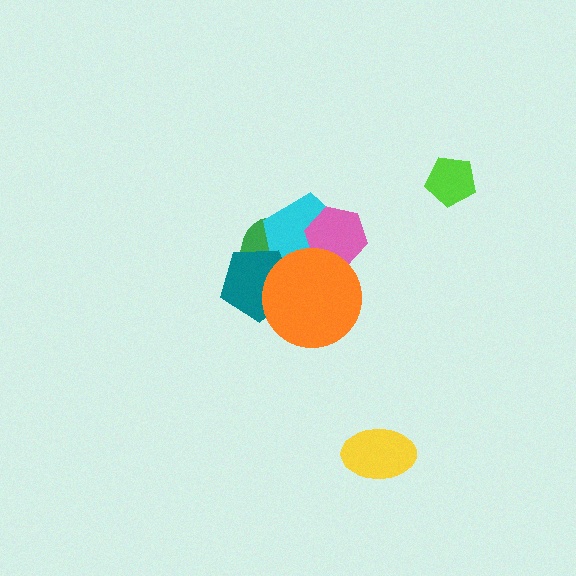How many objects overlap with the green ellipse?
2 objects overlap with the green ellipse.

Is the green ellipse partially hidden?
Yes, it is partially covered by another shape.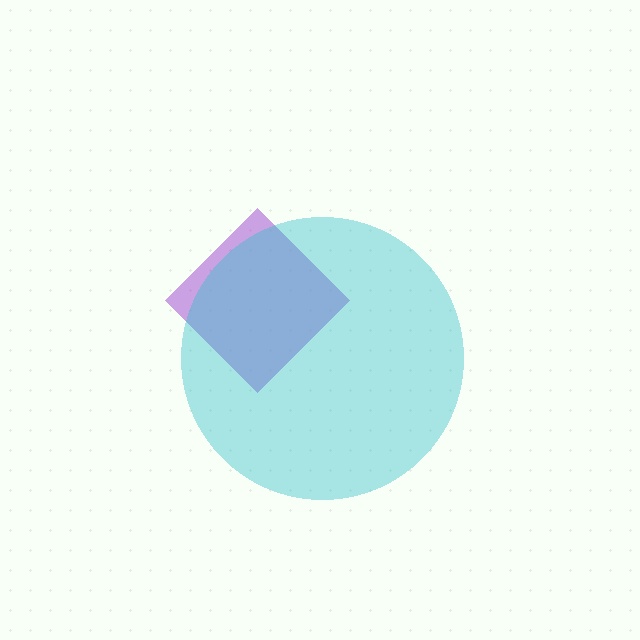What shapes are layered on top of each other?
The layered shapes are: a purple diamond, a cyan circle.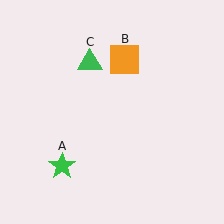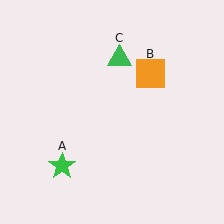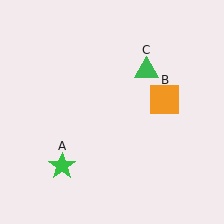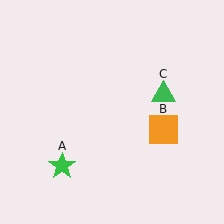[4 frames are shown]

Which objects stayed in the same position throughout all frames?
Green star (object A) remained stationary.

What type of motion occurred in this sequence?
The orange square (object B), green triangle (object C) rotated clockwise around the center of the scene.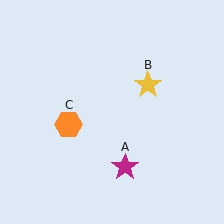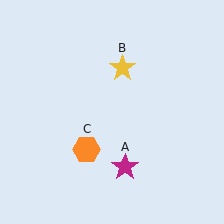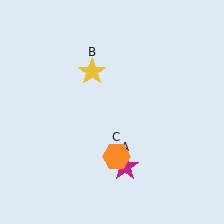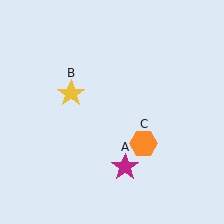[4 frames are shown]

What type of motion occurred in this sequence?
The yellow star (object B), orange hexagon (object C) rotated counterclockwise around the center of the scene.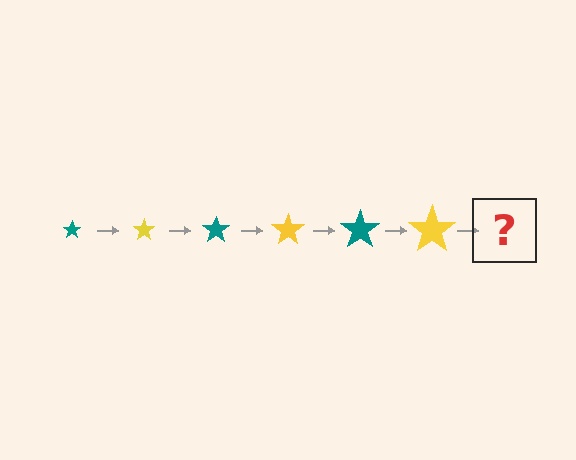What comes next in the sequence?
The next element should be a teal star, larger than the previous one.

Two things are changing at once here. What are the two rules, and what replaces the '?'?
The two rules are that the star grows larger each step and the color cycles through teal and yellow. The '?' should be a teal star, larger than the previous one.